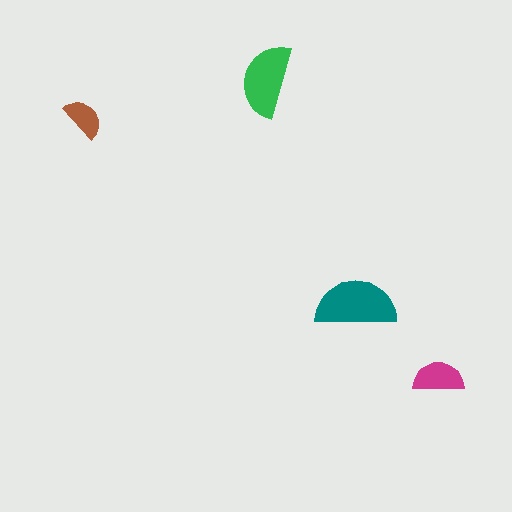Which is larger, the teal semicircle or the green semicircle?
The teal one.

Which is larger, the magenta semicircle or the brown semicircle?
The magenta one.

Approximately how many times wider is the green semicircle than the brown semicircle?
About 1.5 times wider.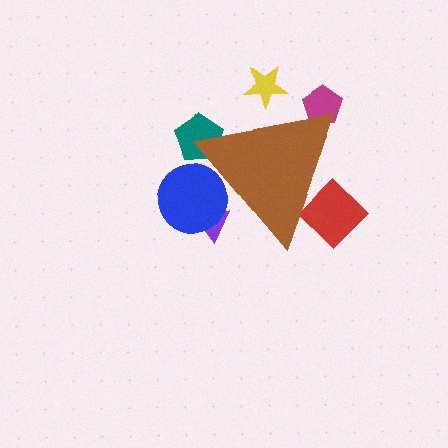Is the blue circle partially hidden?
Yes, the blue circle is partially hidden behind the brown triangle.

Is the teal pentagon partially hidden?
Yes, the teal pentagon is partially hidden behind the brown triangle.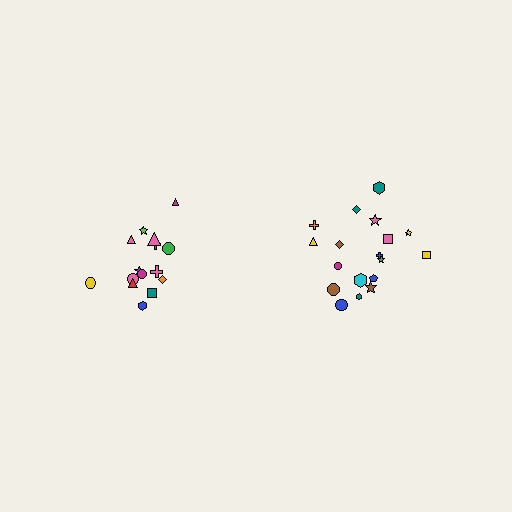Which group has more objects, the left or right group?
The right group.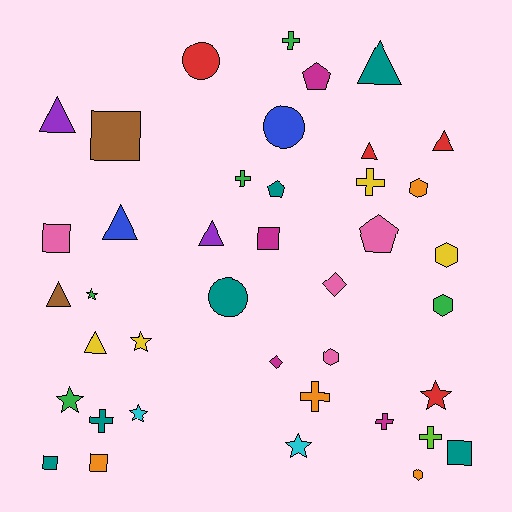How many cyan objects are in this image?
There are 2 cyan objects.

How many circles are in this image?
There are 3 circles.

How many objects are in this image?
There are 40 objects.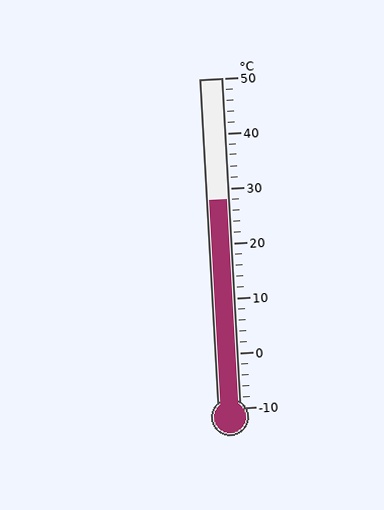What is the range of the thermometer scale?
The thermometer scale ranges from -10°C to 50°C.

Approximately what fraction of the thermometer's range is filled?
The thermometer is filled to approximately 65% of its range.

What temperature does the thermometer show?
The thermometer shows approximately 28°C.